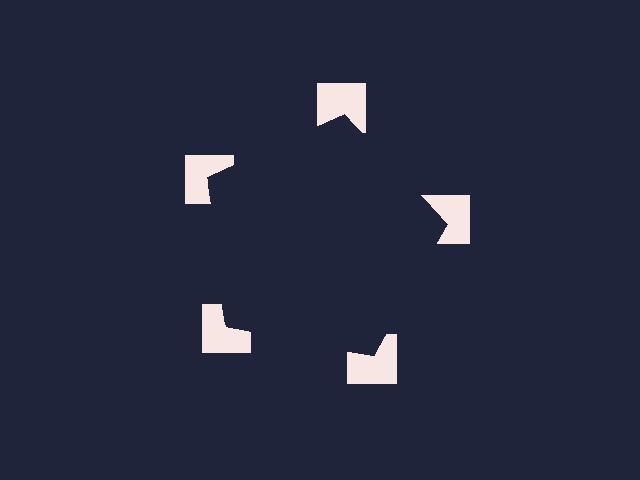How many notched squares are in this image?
There are 5 — one at each vertex of the illusory pentagon.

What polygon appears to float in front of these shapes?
An illusory pentagon — its edges are inferred from the aligned wedge cuts in the notched squares, not physically drawn.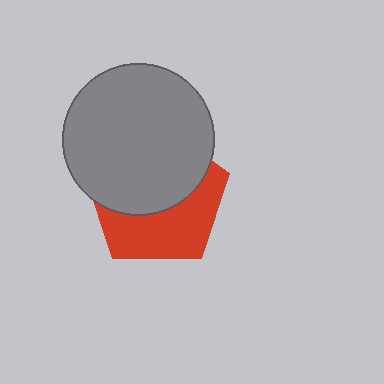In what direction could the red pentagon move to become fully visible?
The red pentagon could move down. That would shift it out from behind the gray circle entirely.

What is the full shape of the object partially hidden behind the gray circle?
The partially hidden object is a red pentagon.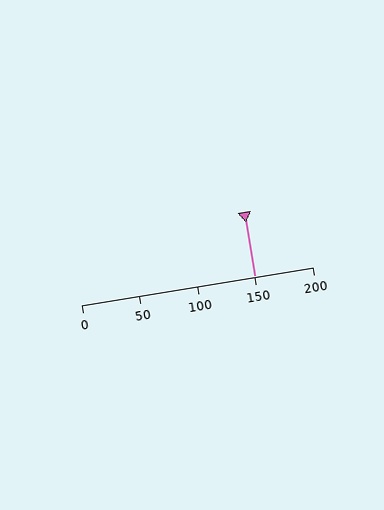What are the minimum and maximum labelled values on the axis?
The axis runs from 0 to 200.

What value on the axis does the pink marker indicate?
The marker indicates approximately 150.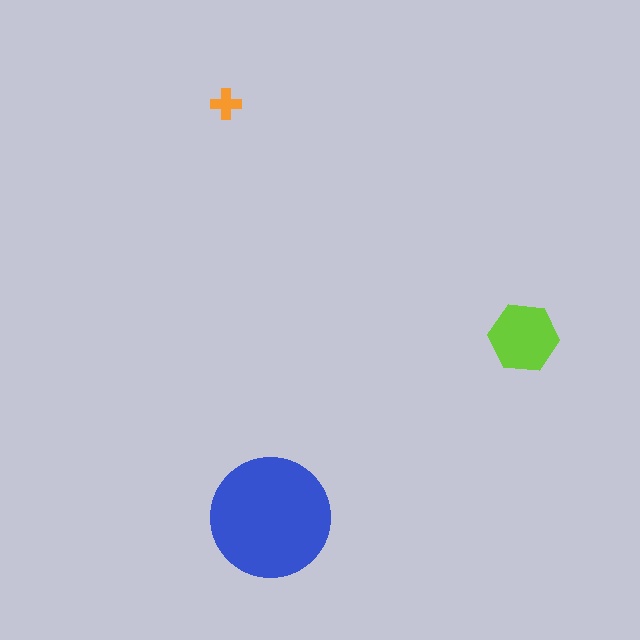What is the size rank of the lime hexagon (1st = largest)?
2nd.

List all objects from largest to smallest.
The blue circle, the lime hexagon, the orange cross.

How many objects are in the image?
There are 3 objects in the image.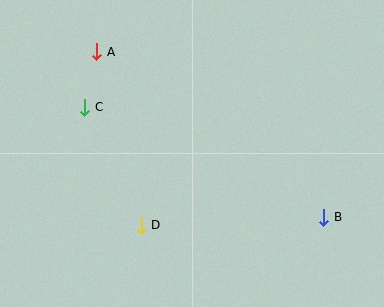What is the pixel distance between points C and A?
The distance between C and A is 57 pixels.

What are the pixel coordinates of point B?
Point B is at (324, 217).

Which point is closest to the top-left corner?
Point A is closest to the top-left corner.